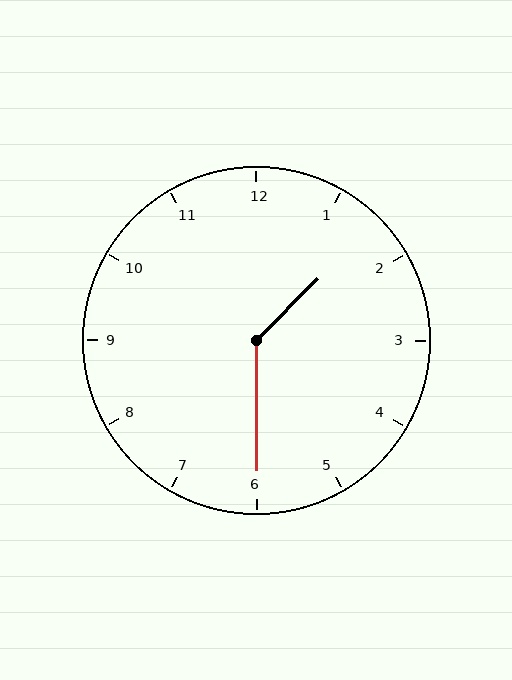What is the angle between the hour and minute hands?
Approximately 135 degrees.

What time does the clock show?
1:30.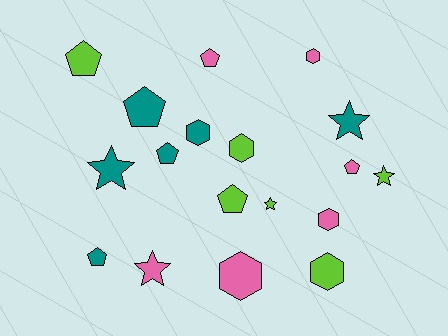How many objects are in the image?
There are 18 objects.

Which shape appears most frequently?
Pentagon, with 7 objects.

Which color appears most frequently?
Pink, with 6 objects.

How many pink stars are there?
There is 1 pink star.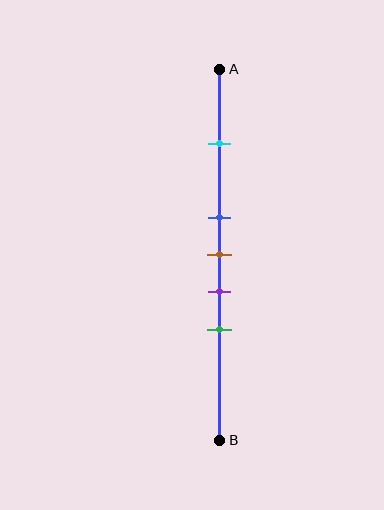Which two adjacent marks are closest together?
The blue and brown marks are the closest adjacent pair.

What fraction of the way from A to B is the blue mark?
The blue mark is approximately 40% (0.4) of the way from A to B.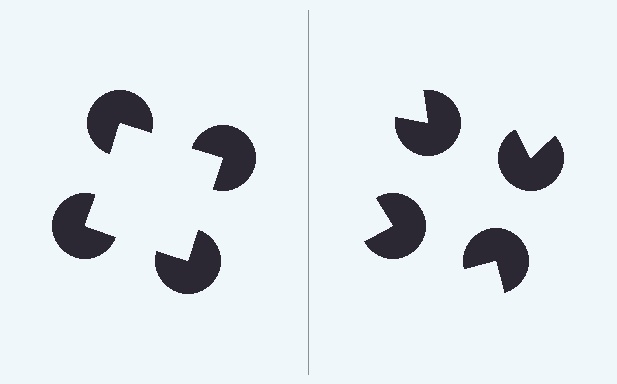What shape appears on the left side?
An illusory square.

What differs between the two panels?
The pac-man discs are positioned identically on both sides; only the wedge orientations differ. On the left they align to a square; on the right they are misaligned.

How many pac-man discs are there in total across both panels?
8 — 4 on each side.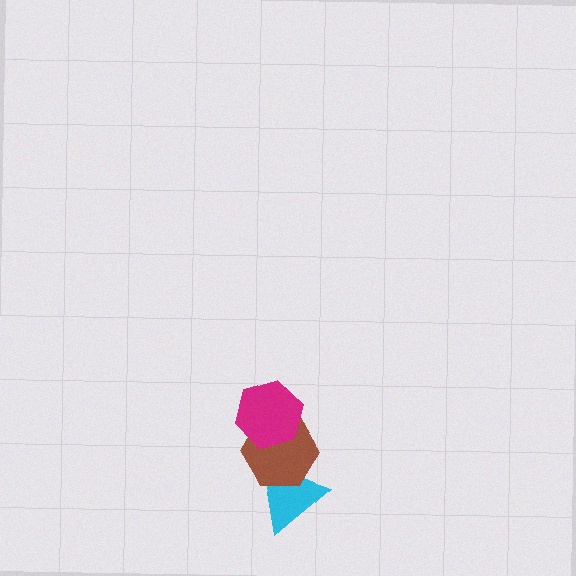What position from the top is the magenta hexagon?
The magenta hexagon is 1st from the top.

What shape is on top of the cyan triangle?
The brown hexagon is on top of the cyan triangle.